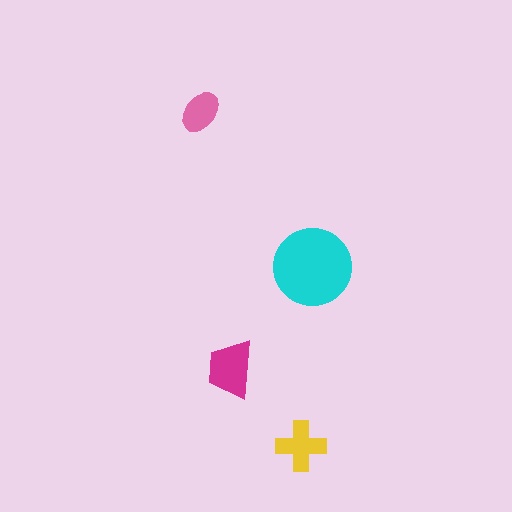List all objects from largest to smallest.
The cyan circle, the magenta trapezoid, the yellow cross, the pink ellipse.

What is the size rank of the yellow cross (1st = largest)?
3rd.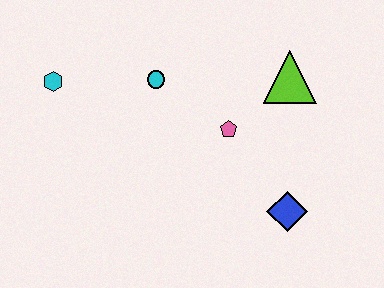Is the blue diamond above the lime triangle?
No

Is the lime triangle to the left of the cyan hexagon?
No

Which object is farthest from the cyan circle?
The blue diamond is farthest from the cyan circle.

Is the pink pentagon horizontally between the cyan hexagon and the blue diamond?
Yes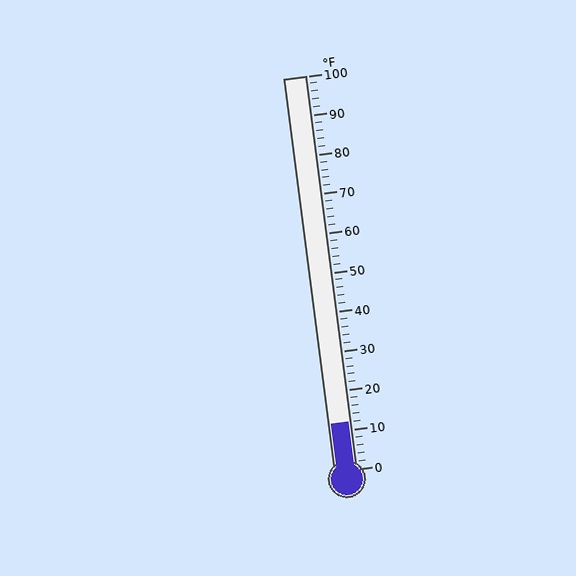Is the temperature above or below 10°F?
The temperature is above 10°F.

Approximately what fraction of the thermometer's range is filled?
The thermometer is filled to approximately 10% of its range.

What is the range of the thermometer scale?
The thermometer scale ranges from 0°F to 100°F.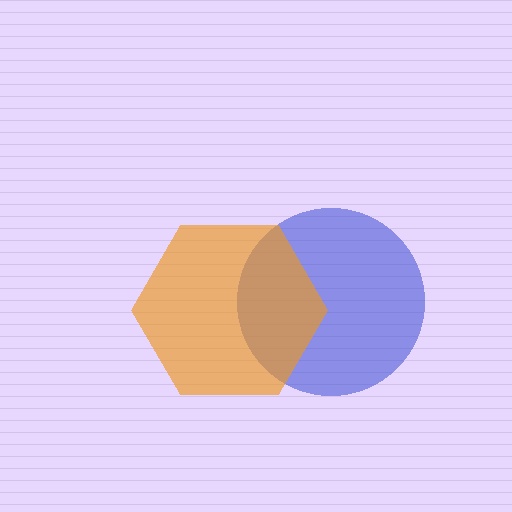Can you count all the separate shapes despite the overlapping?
Yes, there are 2 separate shapes.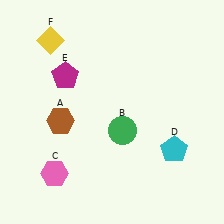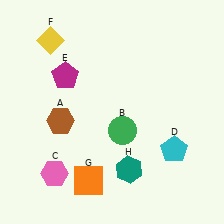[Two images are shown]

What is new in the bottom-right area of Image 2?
A teal hexagon (H) was added in the bottom-right area of Image 2.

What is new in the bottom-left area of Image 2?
An orange square (G) was added in the bottom-left area of Image 2.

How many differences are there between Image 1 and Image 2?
There are 2 differences between the two images.